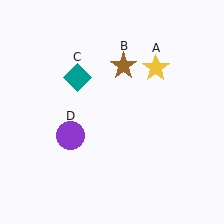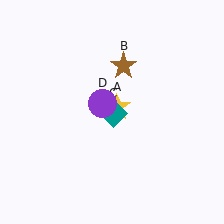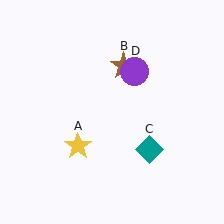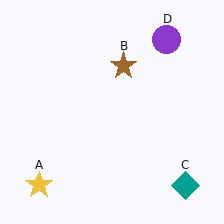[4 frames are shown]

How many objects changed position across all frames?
3 objects changed position: yellow star (object A), teal diamond (object C), purple circle (object D).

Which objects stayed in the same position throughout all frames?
Brown star (object B) remained stationary.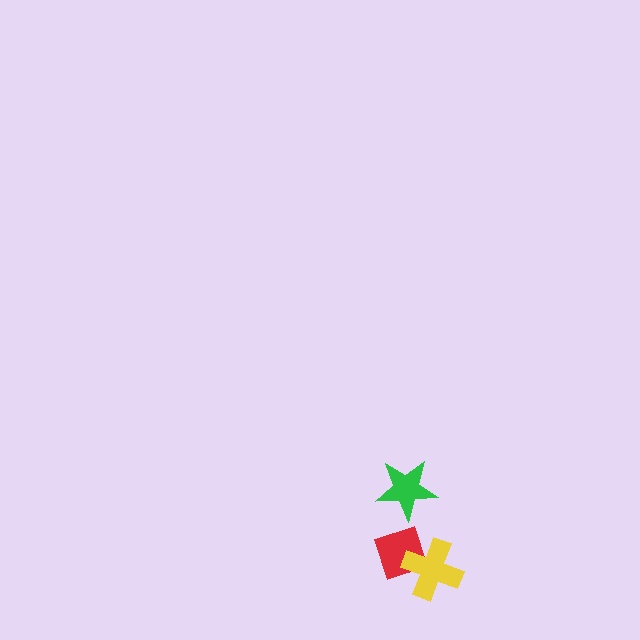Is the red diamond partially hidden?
Yes, it is partially covered by another shape.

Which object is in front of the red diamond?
The yellow cross is in front of the red diamond.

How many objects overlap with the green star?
0 objects overlap with the green star.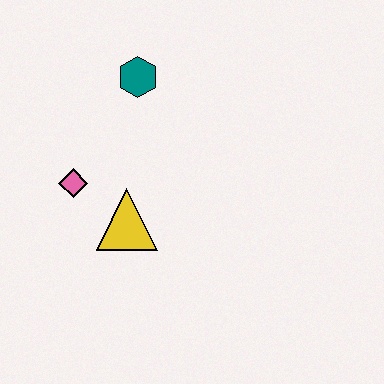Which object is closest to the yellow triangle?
The pink diamond is closest to the yellow triangle.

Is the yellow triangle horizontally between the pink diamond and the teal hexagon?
Yes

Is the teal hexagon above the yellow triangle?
Yes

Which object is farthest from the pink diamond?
The teal hexagon is farthest from the pink diamond.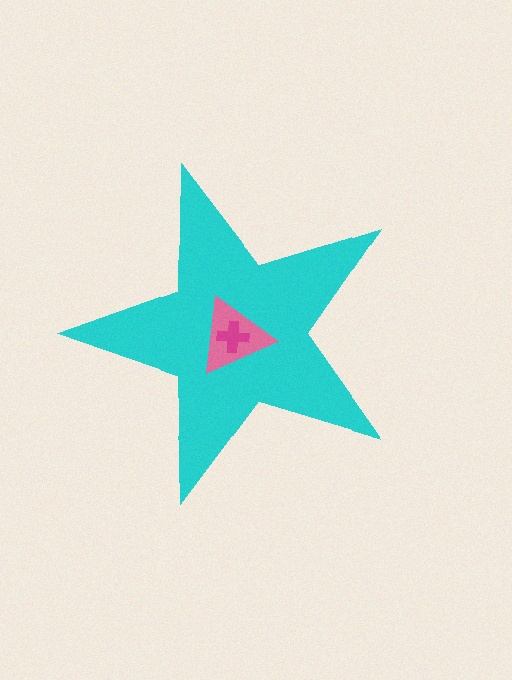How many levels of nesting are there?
3.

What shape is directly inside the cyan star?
The pink triangle.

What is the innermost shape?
The magenta cross.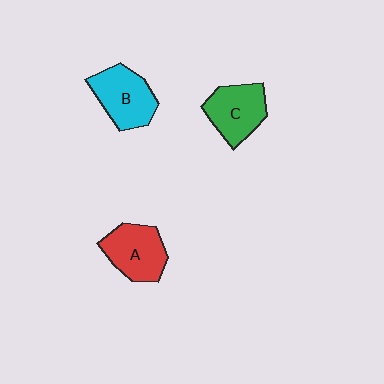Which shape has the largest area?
Shape B (cyan).